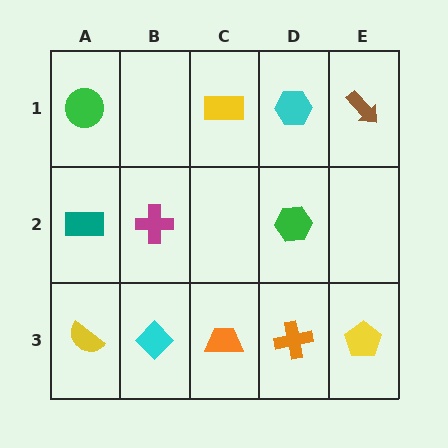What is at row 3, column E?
A yellow pentagon.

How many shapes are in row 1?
4 shapes.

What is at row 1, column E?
A brown arrow.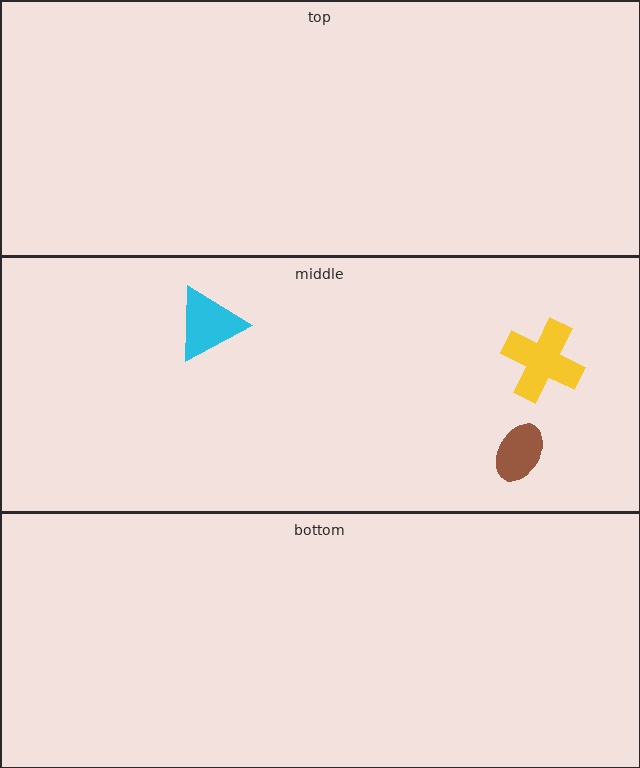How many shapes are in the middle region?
3.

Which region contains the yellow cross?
The middle region.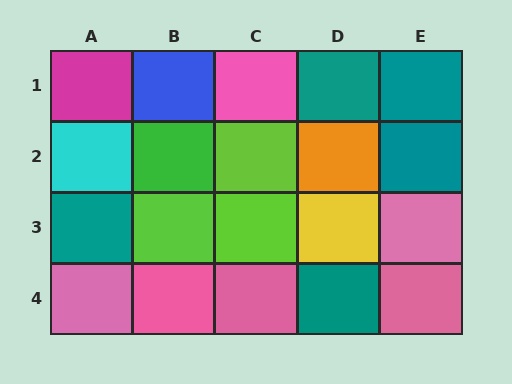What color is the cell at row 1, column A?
Magenta.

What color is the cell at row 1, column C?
Pink.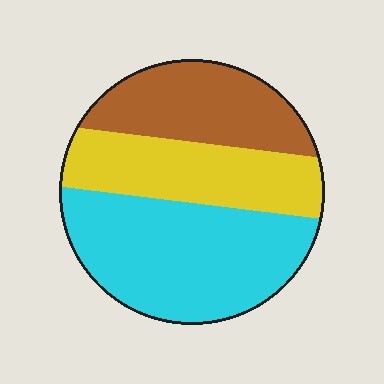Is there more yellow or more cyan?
Cyan.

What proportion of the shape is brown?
Brown covers around 25% of the shape.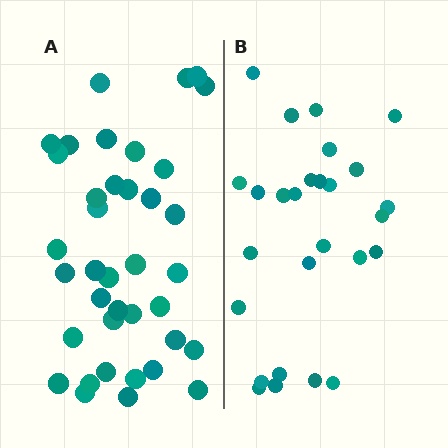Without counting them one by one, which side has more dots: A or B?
Region A (the left region) has more dots.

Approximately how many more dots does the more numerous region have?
Region A has roughly 12 or so more dots than region B.